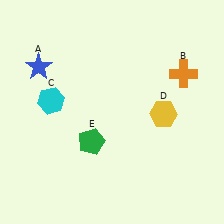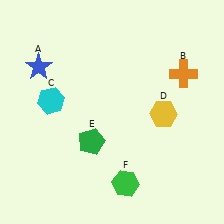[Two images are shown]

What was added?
A green hexagon (F) was added in Image 2.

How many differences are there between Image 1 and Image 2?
There is 1 difference between the two images.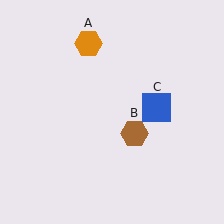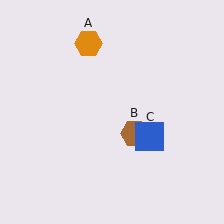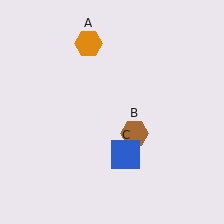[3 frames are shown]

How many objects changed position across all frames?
1 object changed position: blue square (object C).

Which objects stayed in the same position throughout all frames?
Orange hexagon (object A) and brown hexagon (object B) remained stationary.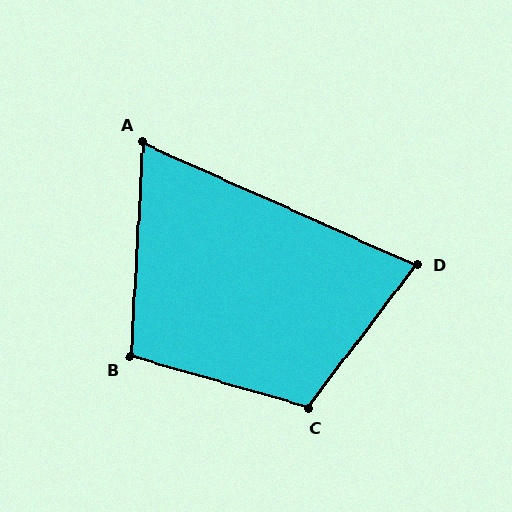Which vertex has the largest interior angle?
C, at approximately 111 degrees.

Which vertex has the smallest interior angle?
A, at approximately 69 degrees.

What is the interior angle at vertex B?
Approximately 103 degrees (obtuse).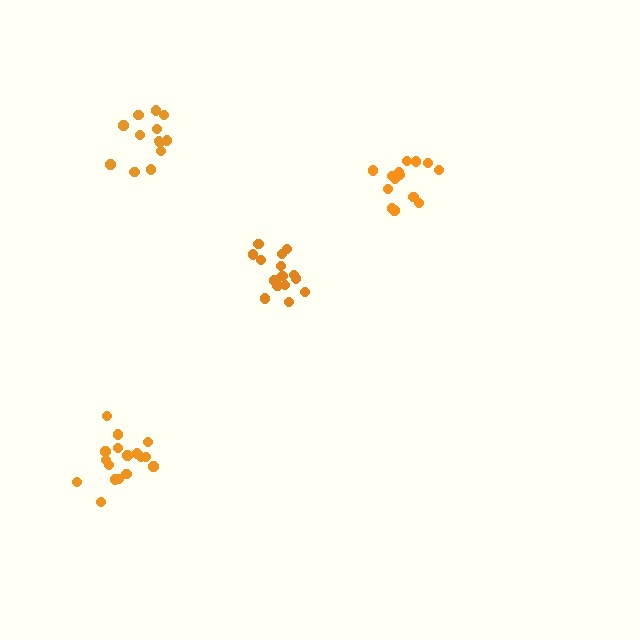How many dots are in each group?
Group 1: 18 dots, Group 2: 15 dots, Group 3: 13 dots, Group 4: 14 dots (60 total).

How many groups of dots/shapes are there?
There are 4 groups.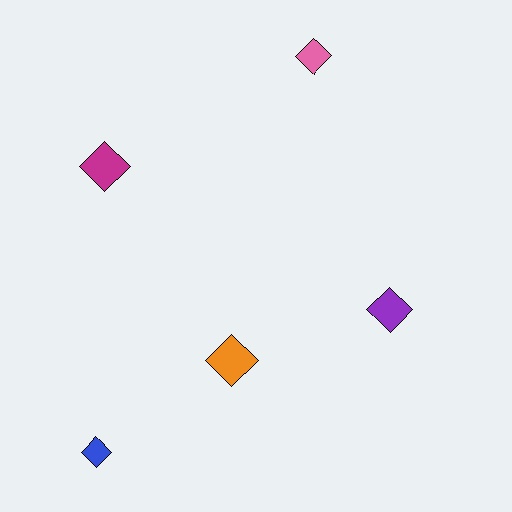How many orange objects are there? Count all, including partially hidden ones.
There is 1 orange object.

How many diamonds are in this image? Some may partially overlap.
There are 5 diamonds.